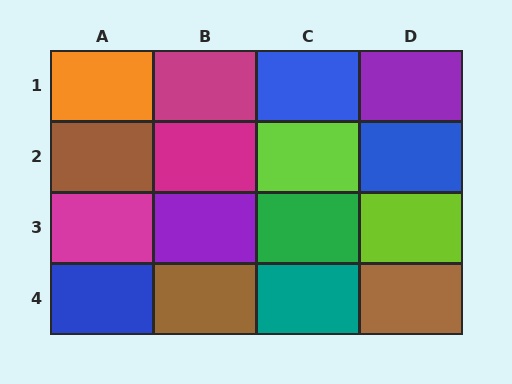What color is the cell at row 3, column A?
Magenta.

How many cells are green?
1 cell is green.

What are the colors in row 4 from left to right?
Blue, brown, teal, brown.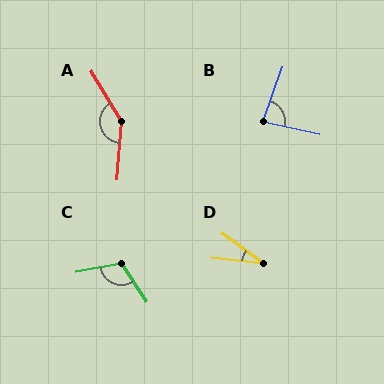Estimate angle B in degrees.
Approximately 83 degrees.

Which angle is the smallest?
D, at approximately 30 degrees.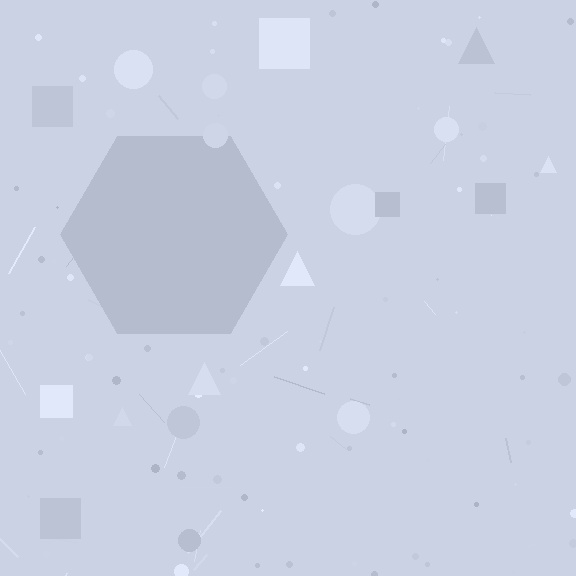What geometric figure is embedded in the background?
A hexagon is embedded in the background.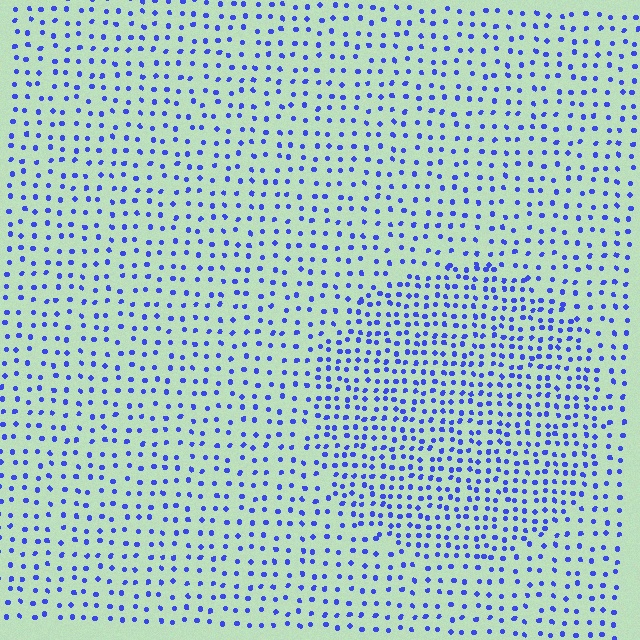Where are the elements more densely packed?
The elements are more densely packed inside the circle boundary.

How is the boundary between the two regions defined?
The boundary is defined by a change in element density (approximately 1.7x ratio). All elements are the same color, size, and shape.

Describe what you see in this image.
The image contains small blue elements arranged at two different densities. A circle-shaped region is visible where the elements are more densely packed than the surrounding area.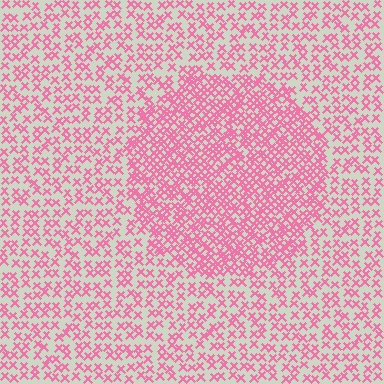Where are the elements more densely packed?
The elements are more densely packed inside the circle boundary.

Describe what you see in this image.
The image contains small pink elements arranged at two different densities. A circle-shaped region is visible where the elements are more densely packed than the surrounding area.